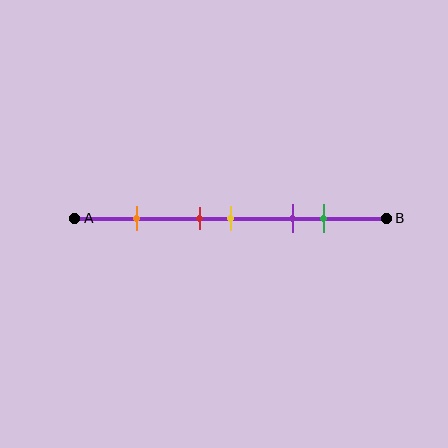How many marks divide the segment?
There are 5 marks dividing the segment.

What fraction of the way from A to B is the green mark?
The green mark is approximately 80% (0.8) of the way from A to B.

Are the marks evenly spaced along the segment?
No, the marks are not evenly spaced.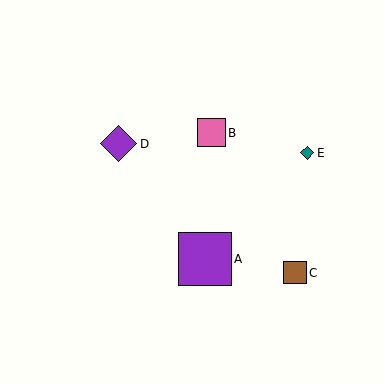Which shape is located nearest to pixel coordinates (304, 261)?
The brown square (labeled C) at (295, 273) is nearest to that location.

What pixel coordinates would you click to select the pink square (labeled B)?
Click at (211, 133) to select the pink square B.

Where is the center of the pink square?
The center of the pink square is at (211, 133).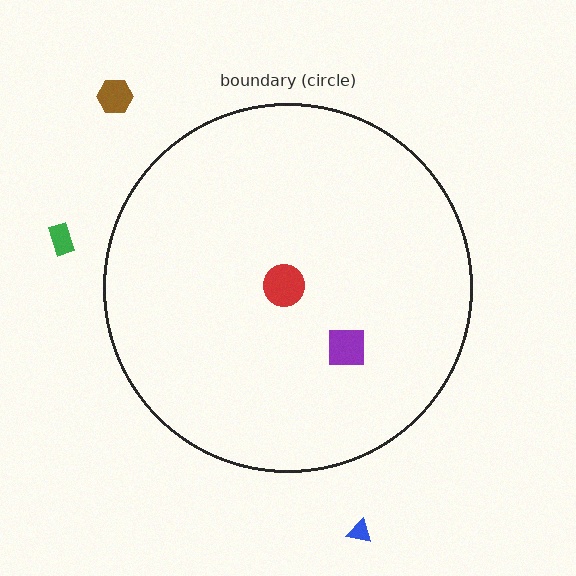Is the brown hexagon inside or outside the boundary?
Outside.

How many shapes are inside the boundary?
2 inside, 3 outside.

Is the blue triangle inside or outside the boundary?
Outside.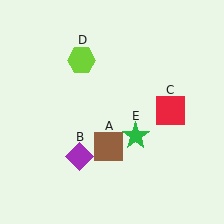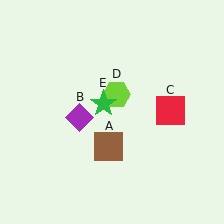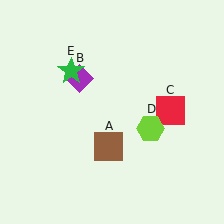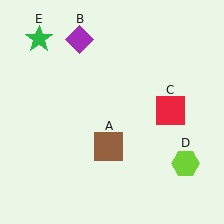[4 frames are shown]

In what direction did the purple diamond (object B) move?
The purple diamond (object B) moved up.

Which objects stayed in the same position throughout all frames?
Brown square (object A) and red square (object C) remained stationary.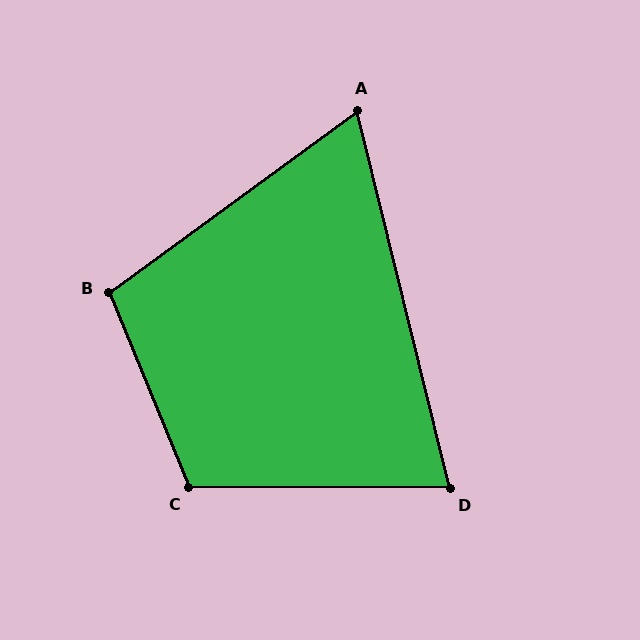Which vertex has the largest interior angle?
C, at approximately 112 degrees.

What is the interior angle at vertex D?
Approximately 76 degrees (acute).